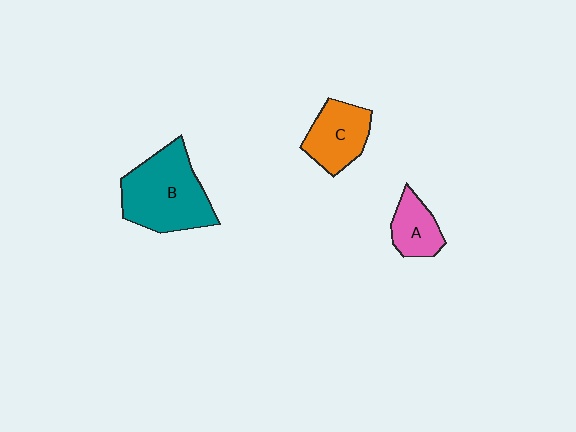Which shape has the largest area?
Shape B (teal).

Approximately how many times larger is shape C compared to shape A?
Approximately 1.4 times.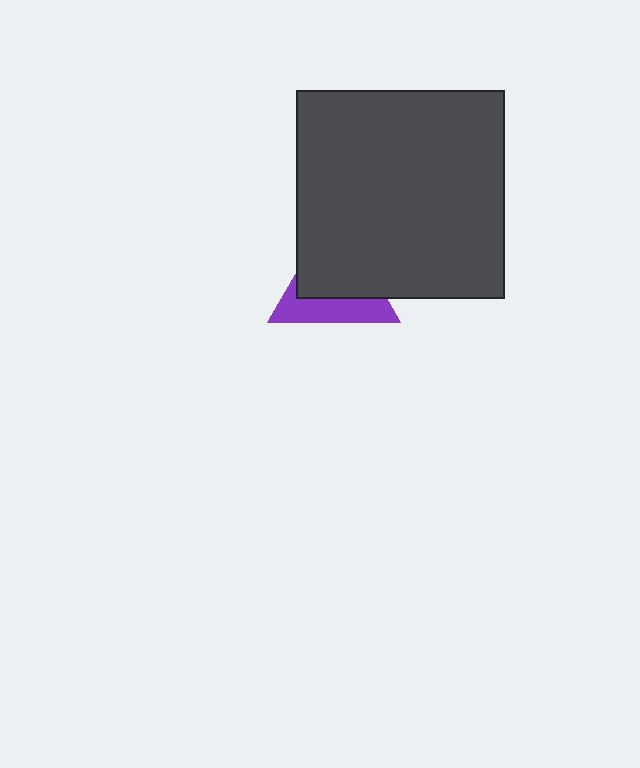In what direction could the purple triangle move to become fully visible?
The purple triangle could move toward the lower-left. That would shift it out from behind the dark gray square entirely.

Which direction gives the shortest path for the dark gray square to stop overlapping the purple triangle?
Moving toward the upper-right gives the shortest separation.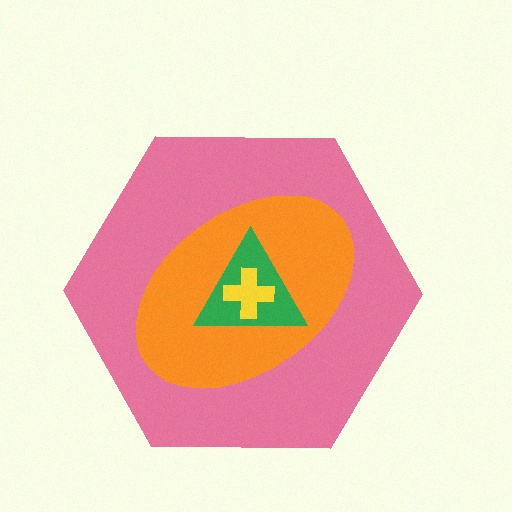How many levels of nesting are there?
4.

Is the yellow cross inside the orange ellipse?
Yes.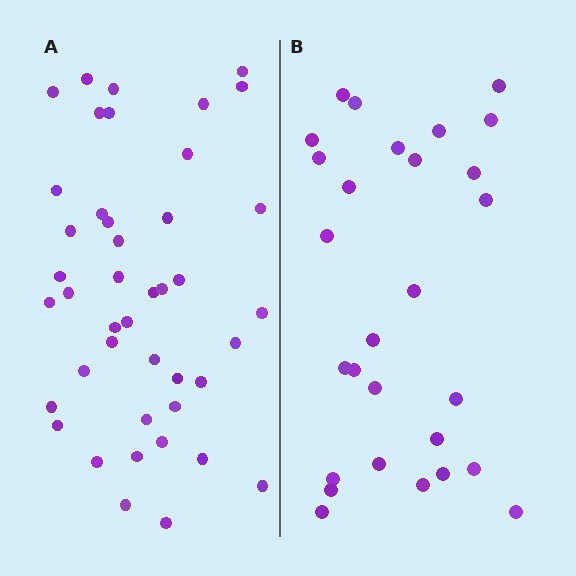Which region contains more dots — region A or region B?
Region A (the left region) has more dots.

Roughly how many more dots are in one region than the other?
Region A has approximately 15 more dots than region B.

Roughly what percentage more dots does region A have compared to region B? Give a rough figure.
About 55% more.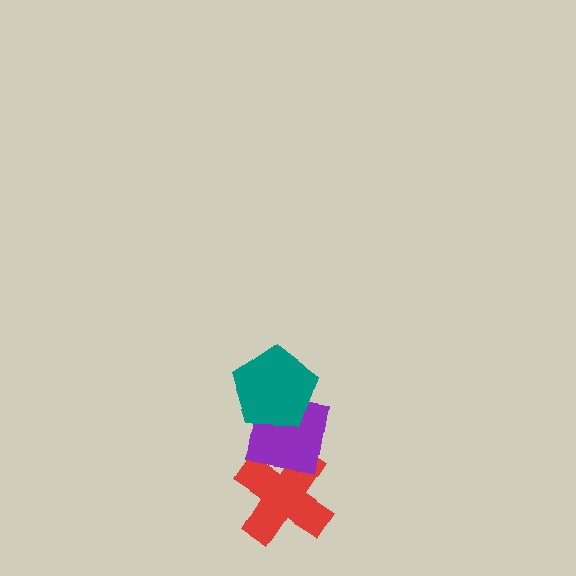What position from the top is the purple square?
The purple square is 2nd from the top.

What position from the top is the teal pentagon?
The teal pentagon is 1st from the top.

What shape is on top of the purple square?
The teal pentagon is on top of the purple square.